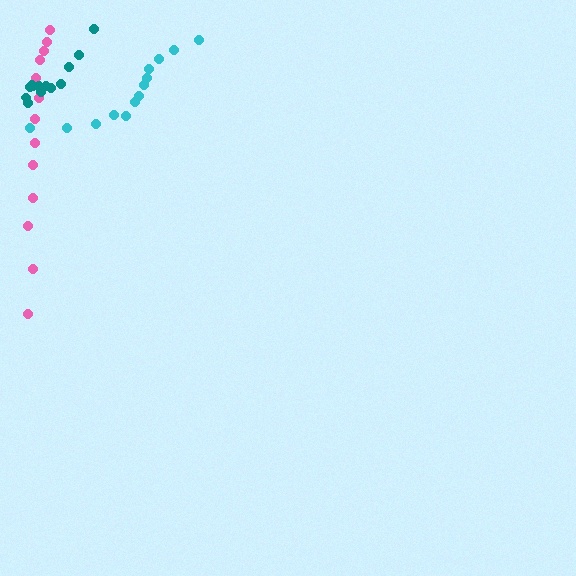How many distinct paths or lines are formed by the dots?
There are 3 distinct paths.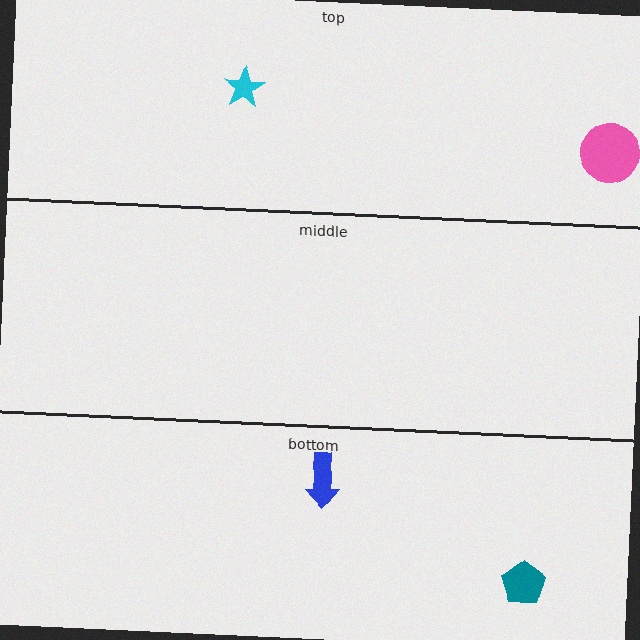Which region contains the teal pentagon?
The bottom region.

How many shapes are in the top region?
2.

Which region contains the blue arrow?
The bottom region.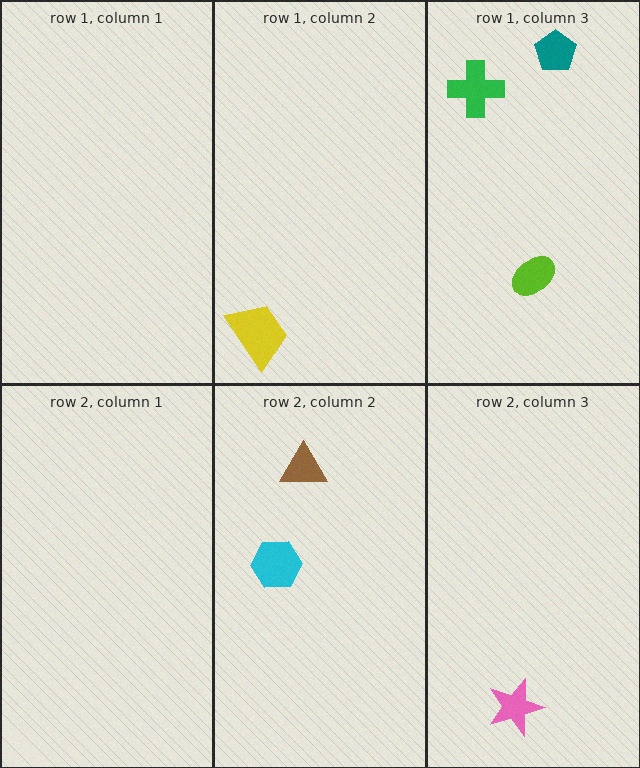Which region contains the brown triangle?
The row 2, column 2 region.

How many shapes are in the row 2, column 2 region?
2.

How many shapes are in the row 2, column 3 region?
1.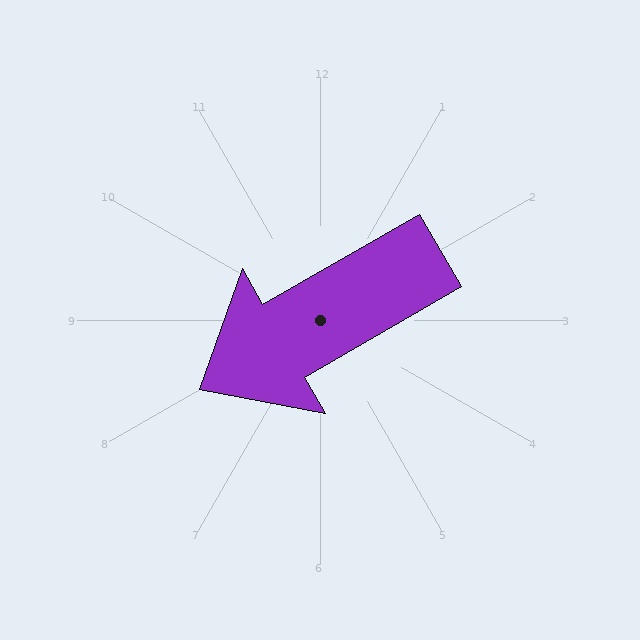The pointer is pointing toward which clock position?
Roughly 8 o'clock.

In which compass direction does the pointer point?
Southwest.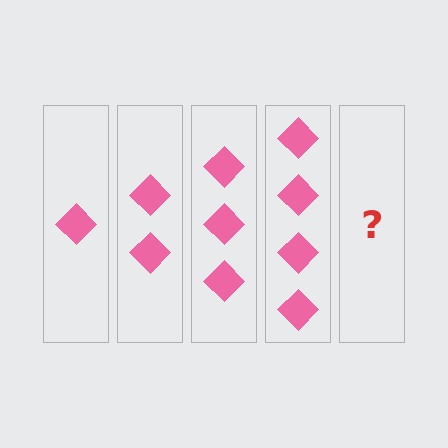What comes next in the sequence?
The next element should be 5 diamonds.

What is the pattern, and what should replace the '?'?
The pattern is that each step adds one more diamond. The '?' should be 5 diamonds.